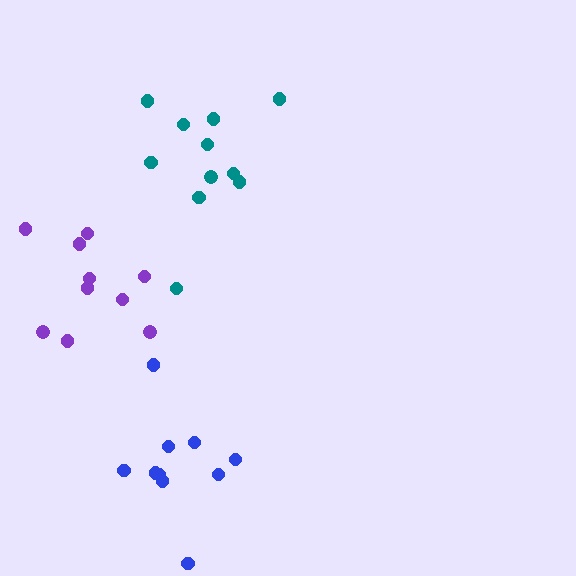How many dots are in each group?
Group 1: 10 dots, Group 2: 10 dots, Group 3: 11 dots (31 total).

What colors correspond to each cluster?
The clusters are colored: purple, blue, teal.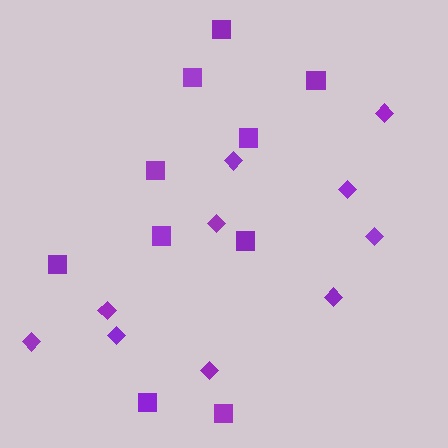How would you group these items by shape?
There are 2 groups: one group of squares (10) and one group of diamonds (10).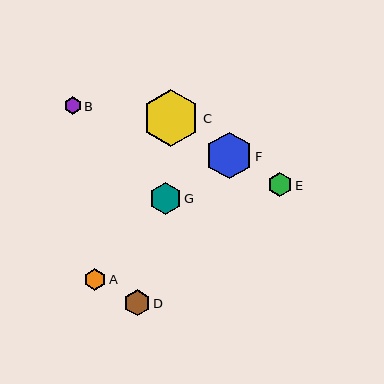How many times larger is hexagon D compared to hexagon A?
Hexagon D is approximately 1.2 times the size of hexagon A.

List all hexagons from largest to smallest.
From largest to smallest: C, F, G, D, E, A, B.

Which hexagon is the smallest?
Hexagon B is the smallest with a size of approximately 17 pixels.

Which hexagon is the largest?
Hexagon C is the largest with a size of approximately 58 pixels.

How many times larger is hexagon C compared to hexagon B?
Hexagon C is approximately 3.3 times the size of hexagon B.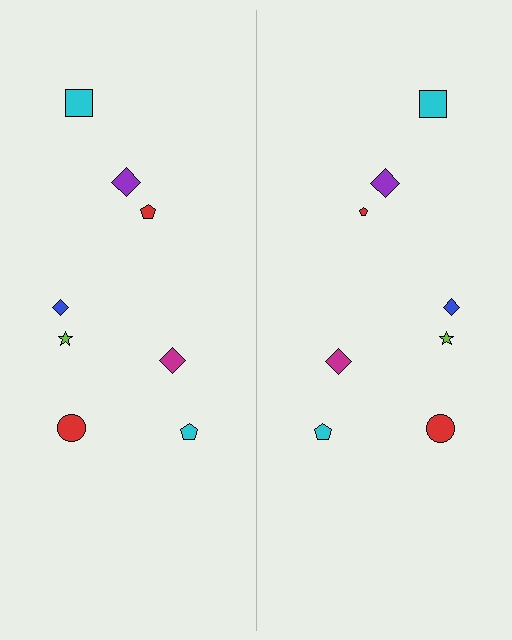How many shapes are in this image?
There are 16 shapes in this image.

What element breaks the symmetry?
The red pentagon on the right side has a different size than its mirror counterpart.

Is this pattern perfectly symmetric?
No, the pattern is not perfectly symmetric. The red pentagon on the right side has a different size than its mirror counterpart.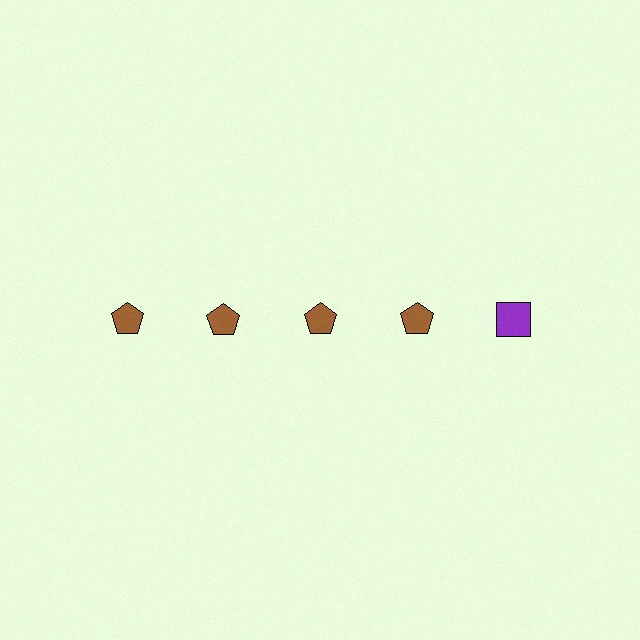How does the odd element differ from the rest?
It differs in both color (purple instead of brown) and shape (square instead of pentagon).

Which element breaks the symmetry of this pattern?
The purple square in the top row, rightmost column breaks the symmetry. All other shapes are brown pentagons.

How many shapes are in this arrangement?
There are 5 shapes arranged in a grid pattern.